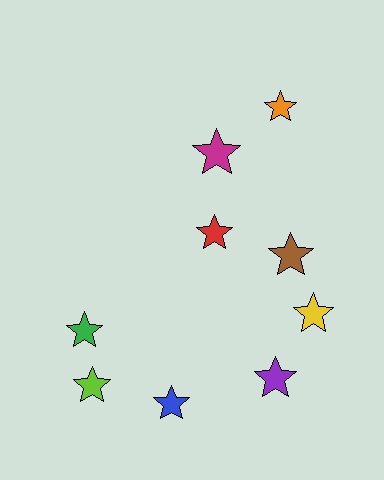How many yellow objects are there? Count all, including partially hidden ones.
There is 1 yellow object.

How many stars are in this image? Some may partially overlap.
There are 9 stars.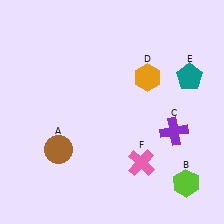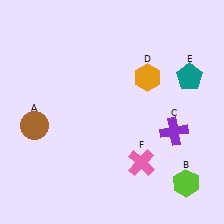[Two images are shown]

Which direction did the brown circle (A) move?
The brown circle (A) moved left.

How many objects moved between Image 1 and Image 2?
1 object moved between the two images.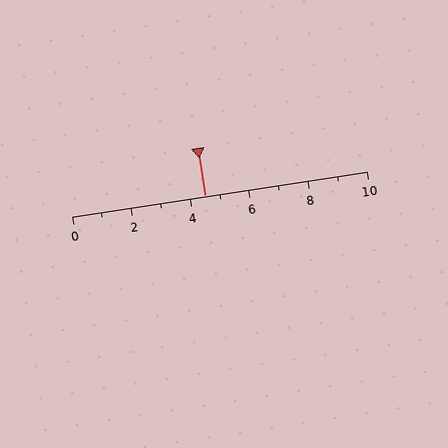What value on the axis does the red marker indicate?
The marker indicates approximately 4.5.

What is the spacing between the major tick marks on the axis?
The major ticks are spaced 2 apart.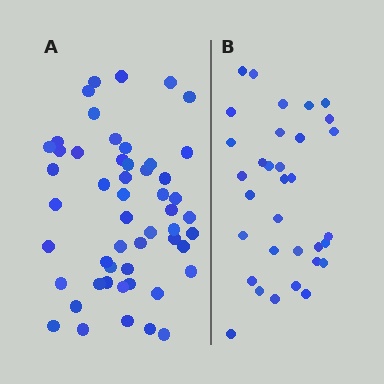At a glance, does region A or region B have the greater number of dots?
Region A (the left region) has more dots.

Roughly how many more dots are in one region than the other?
Region A has approximately 20 more dots than region B.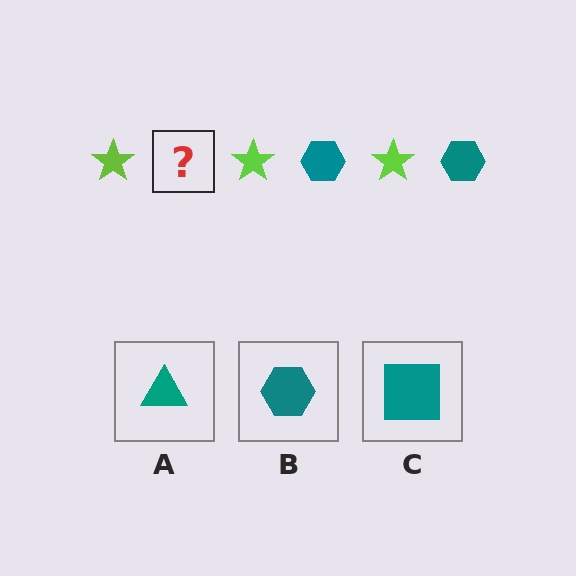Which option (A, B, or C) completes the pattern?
B.